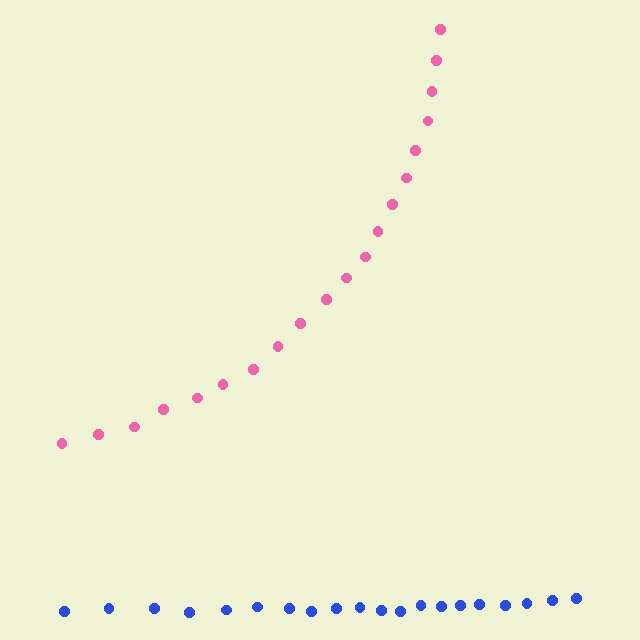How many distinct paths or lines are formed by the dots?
There are 2 distinct paths.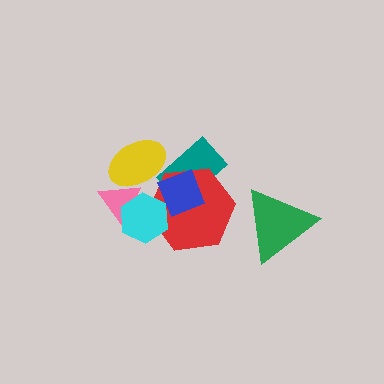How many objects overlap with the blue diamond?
3 objects overlap with the blue diamond.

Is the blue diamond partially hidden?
Yes, it is partially covered by another shape.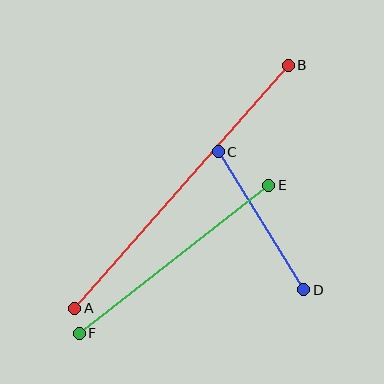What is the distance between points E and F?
The distance is approximately 241 pixels.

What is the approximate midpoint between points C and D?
The midpoint is at approximately (261, 221) pixels.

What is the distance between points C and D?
The distance is approximately 162 pixels.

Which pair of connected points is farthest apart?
Points A and B are farthest apart.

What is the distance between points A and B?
The distance is approximately 324 pixels.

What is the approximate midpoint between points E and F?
The midpoint is at approximately (174, 259) pixels.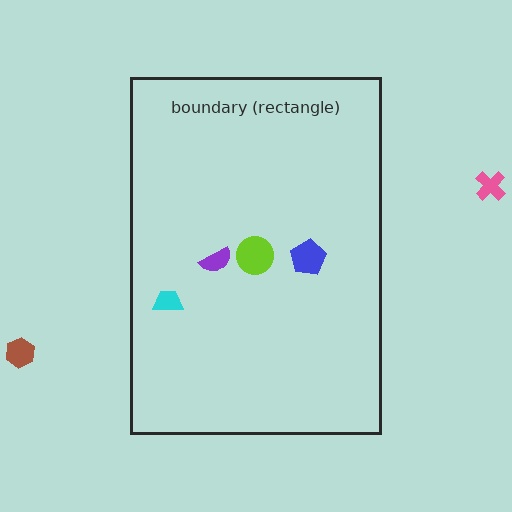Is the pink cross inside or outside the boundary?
Outside.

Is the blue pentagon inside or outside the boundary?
Inside.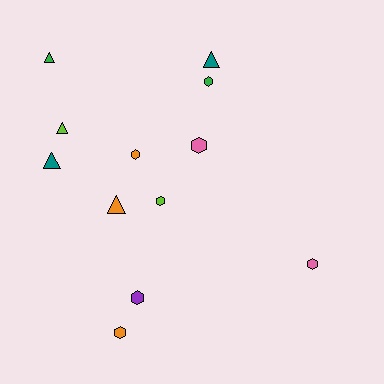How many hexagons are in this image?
There are 7 hexagons.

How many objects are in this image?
There are 12 objects.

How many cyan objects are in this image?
There are no cyan objects.